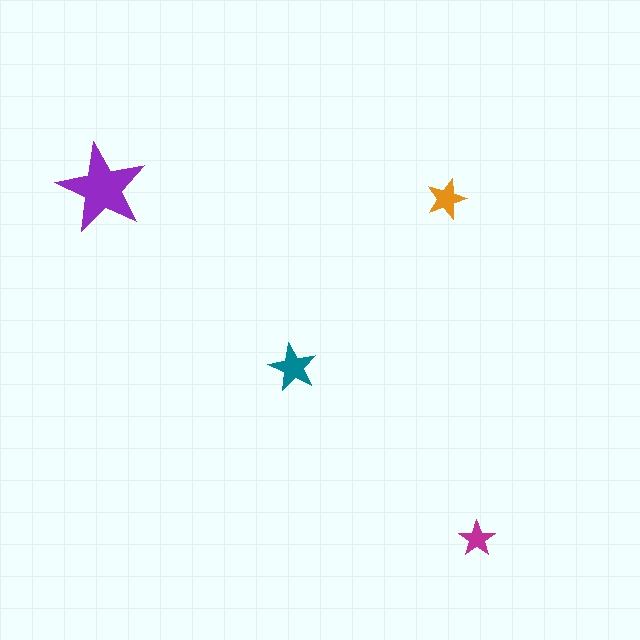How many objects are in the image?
There are 4 objects in the image.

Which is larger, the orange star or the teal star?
The teal one.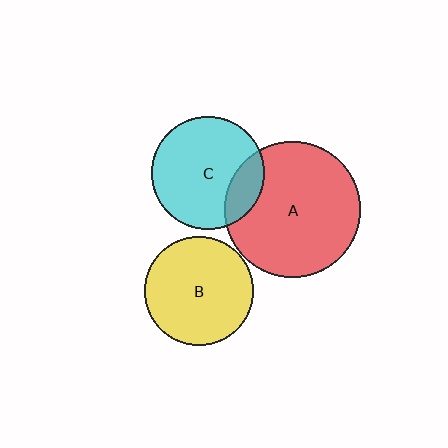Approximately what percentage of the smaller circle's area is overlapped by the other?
Approximately 20%.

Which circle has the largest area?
Circle A (red).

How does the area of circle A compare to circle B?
Approximately 1.5 times.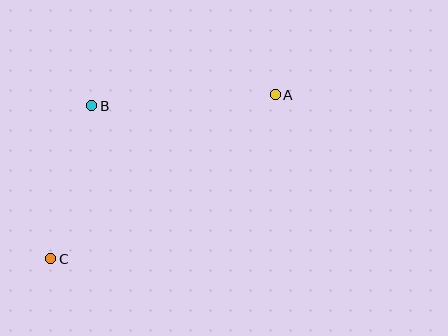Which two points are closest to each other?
Points B and C are closest to each other.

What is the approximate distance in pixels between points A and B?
The distance between A and B is approximately 184 pixels.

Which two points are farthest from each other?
Points A and C are farthest from each other.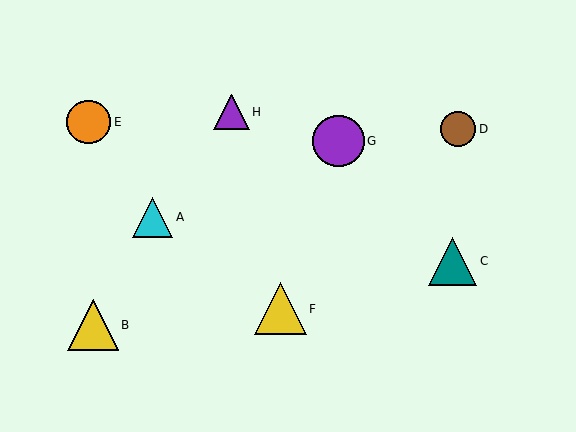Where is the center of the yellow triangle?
The center of the yellow triangle is at (280, 309).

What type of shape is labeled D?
Shape D is a brown circle.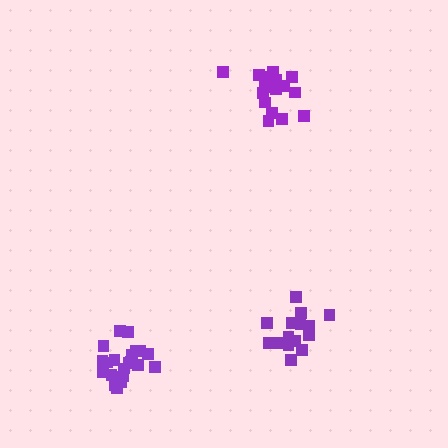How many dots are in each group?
Group 1: 17 dots, Group 2: 15 dots, Group 3: 21 dots (53 total).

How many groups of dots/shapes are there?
There are 3 groups.